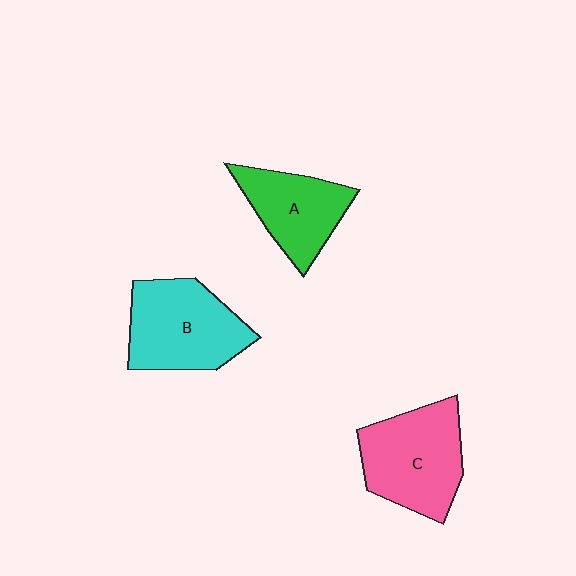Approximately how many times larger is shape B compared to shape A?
Approximately 1.3 times.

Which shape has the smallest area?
Shape A (green).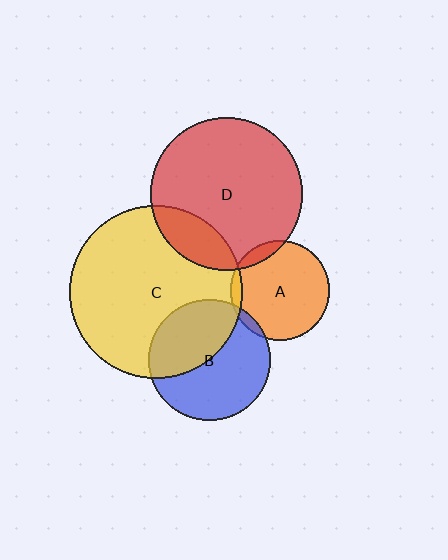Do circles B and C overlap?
Yes.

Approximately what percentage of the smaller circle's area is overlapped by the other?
Approximately 40%.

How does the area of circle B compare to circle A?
Approximately 1.5 times.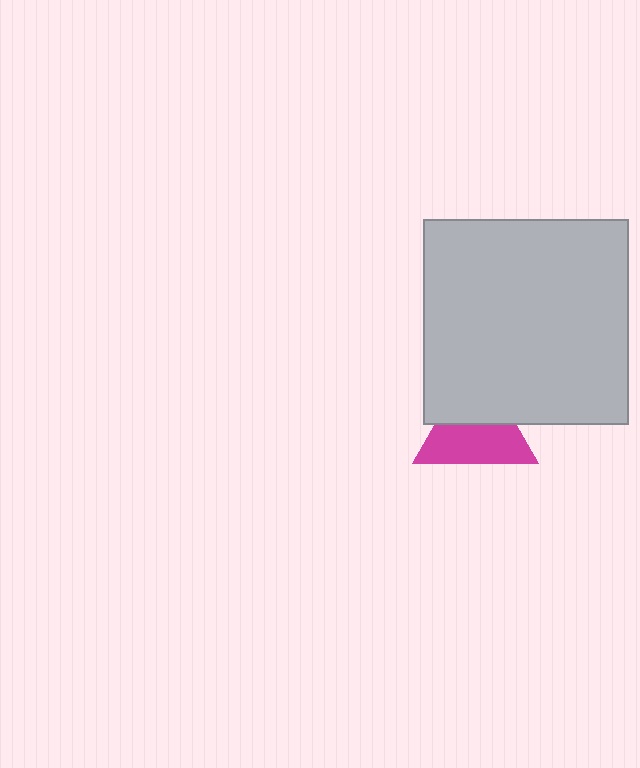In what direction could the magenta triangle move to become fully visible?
The magenta triangle could move down. That would shift it out from behind the light gray square entirely.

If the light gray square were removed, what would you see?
You would see the complete magenta triangle.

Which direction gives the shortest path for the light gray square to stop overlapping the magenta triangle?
Moving up gives the shortest separation.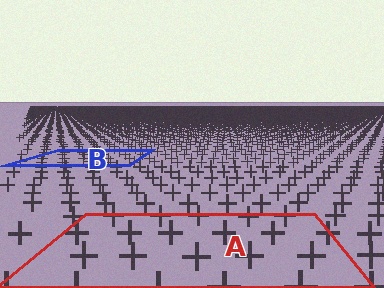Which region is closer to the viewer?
Region A is closer. The texture elements there are larger and more spread out.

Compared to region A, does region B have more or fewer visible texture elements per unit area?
Region B has more texture elements per unit area — they are packed more densely because it is farther away.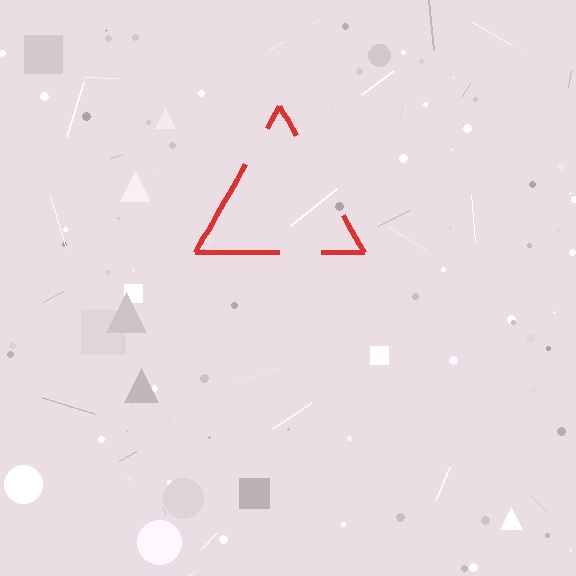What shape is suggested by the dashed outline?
The dashed outline suggests a triangle.